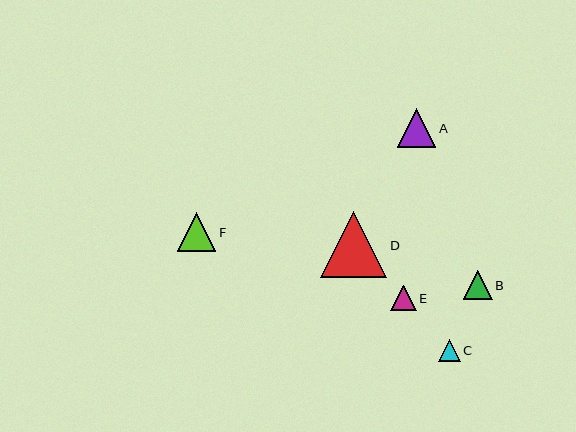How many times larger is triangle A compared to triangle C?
Triangle A is approximately 1.7 times the size of triangle C.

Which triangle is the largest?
Triangle D is the largest with a size of approximately 66 pixels.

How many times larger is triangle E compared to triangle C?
Triangle E is approximately 1.2 times the size of triangle C.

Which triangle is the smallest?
Triangle C is the smallest with a size of approximately 22 pixels.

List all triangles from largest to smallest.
From largest to smallest: D, F, A, B, E, C.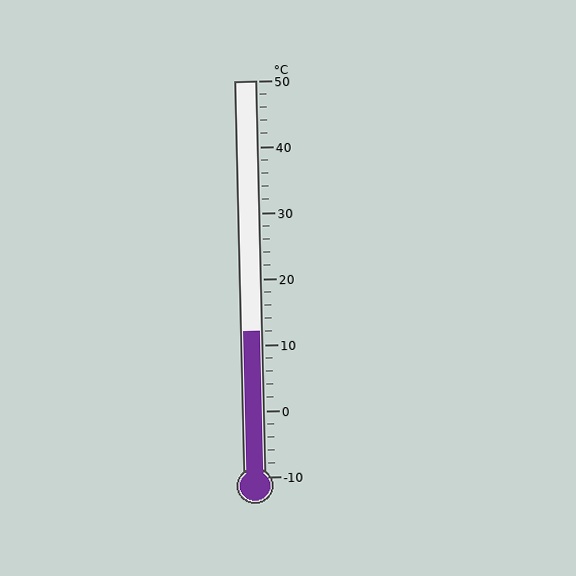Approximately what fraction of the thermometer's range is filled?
The thermometer is filled to approximately 35% of its range.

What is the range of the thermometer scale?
The thermometer scale ranges from -10°C to 50°C.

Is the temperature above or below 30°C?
The temperature is below 30°C.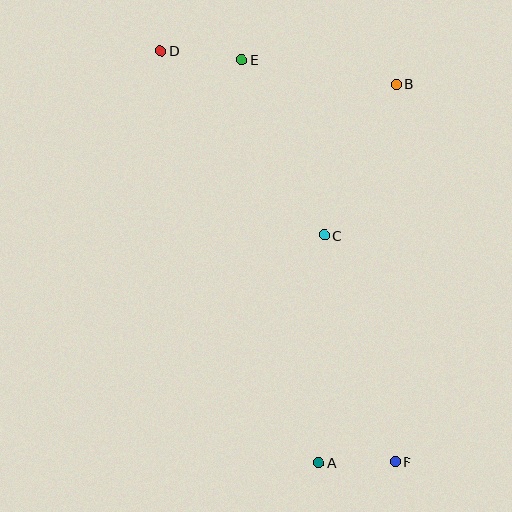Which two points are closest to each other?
Points A and F are closest to each other.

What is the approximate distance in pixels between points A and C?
The distance between A and C is approximately 228 pixels.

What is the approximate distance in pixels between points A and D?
The distance between A and D is approximately 441 pixels.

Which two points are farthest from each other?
Points D and F are farthest from each other.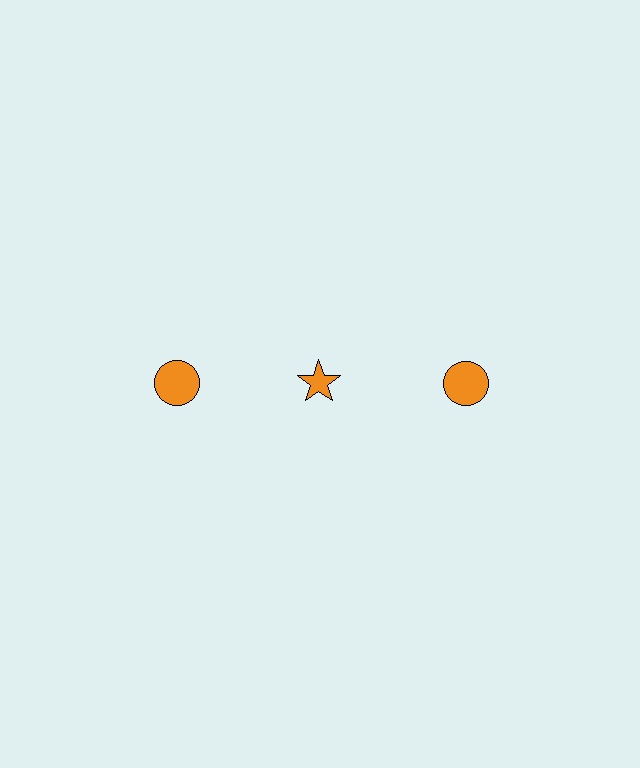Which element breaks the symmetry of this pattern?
The orange star in the top row, second from left column breaks the symmetry. All other shapes are orange circles.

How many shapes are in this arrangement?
There are 3 shapes arranged in a grid pattern.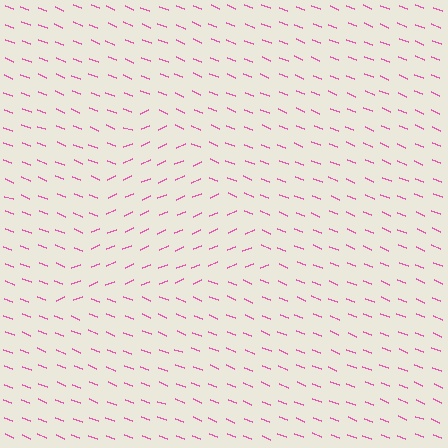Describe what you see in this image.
The image is filled with small pink line segments. A triangle region in the image has lines oriented differently from the surrounding lines, creating a visible texture boundary.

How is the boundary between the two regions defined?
The boundary is defined purely by a change in line orientation (approximately 45 degrees difference). All lines are the same color and thickness.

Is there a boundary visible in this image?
Yes, there is a texture boundary formed by a change in line orientation.